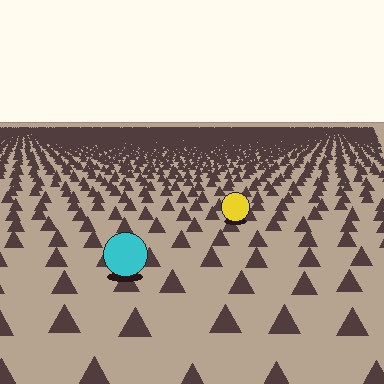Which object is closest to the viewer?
The cyan circle is closest. The texture marks near it are larger and more spread out.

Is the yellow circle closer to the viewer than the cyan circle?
No. The cyan circle is closer — you can tell from the texture gradient: the ground texture is coarser near it.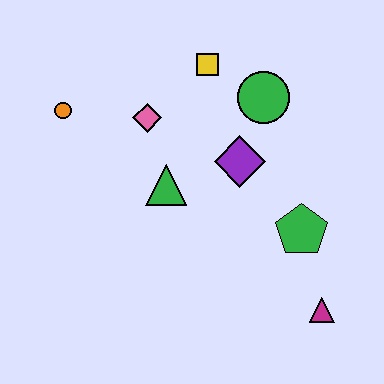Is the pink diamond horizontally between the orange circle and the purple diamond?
Yes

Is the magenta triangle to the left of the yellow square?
No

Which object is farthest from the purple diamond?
The orange circle is farthest from the purple diamond.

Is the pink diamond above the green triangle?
Yes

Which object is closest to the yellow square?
The green circle is closest to the yellow square.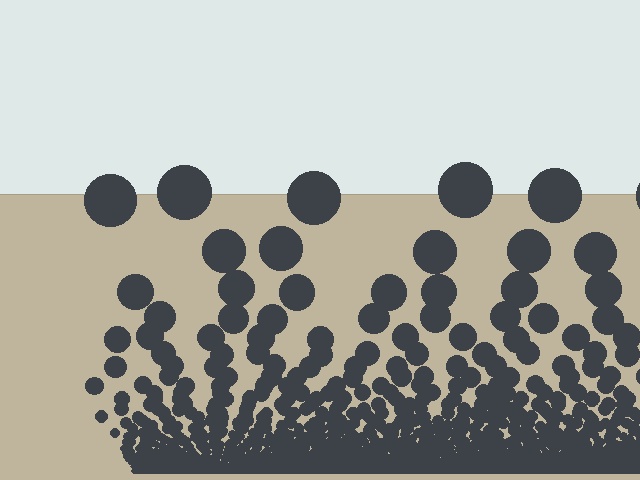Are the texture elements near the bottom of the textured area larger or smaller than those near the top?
Smaller. The gradient is inverted — elements near the bottom are smaller and denser.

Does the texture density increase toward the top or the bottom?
Density increases toward the bottom.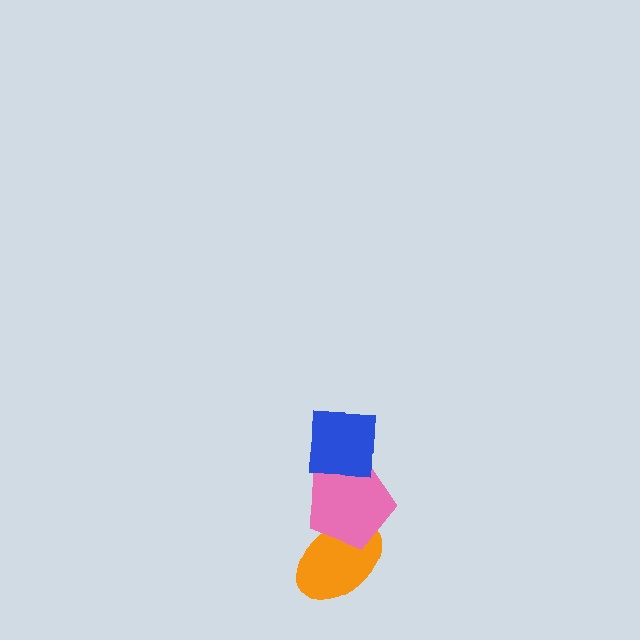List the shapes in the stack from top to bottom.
From top to bottom: the blue square, the pink pentagon, the orange ellipse.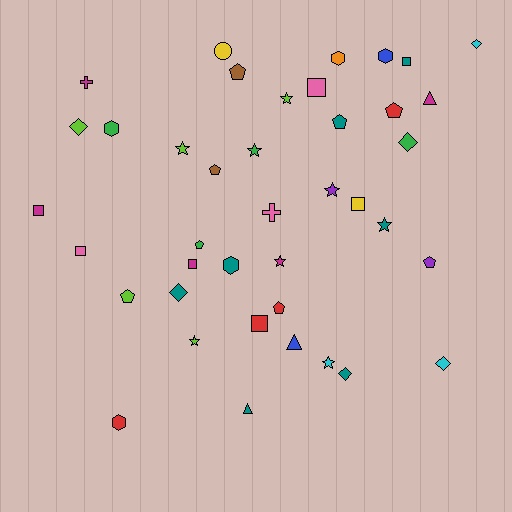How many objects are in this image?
There are 40 objects.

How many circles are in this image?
There is 1 circle.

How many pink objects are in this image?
There are 3 pink objects.